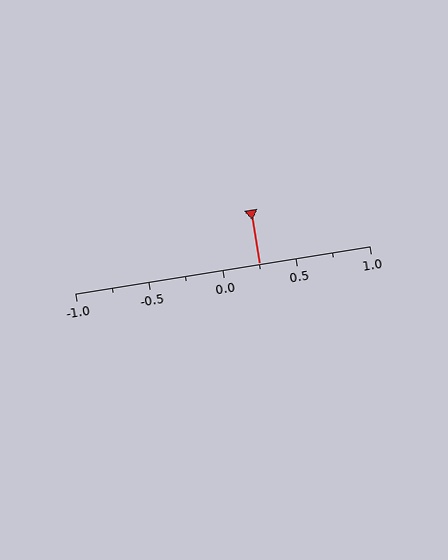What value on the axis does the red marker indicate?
The marker indicates approximately 0.25.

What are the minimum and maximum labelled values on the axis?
The axis runs from -1.0 to 1.0.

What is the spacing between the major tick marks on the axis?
The major ticks are spaced 0.5 apart.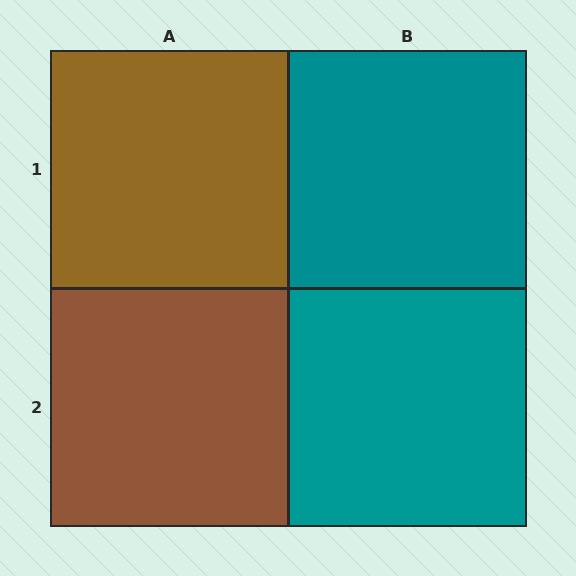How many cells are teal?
2 cells are teal.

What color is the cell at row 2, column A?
Brown.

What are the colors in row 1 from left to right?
Brown, teal.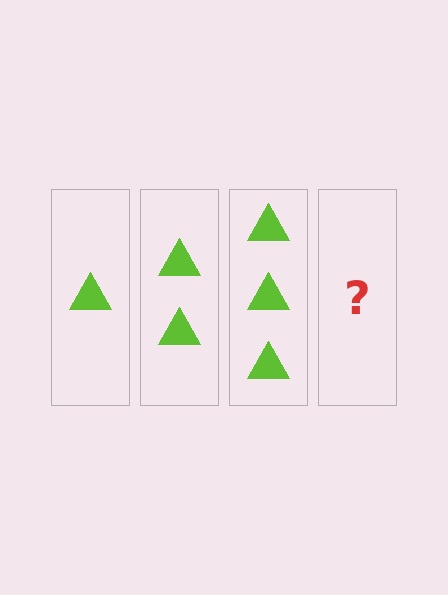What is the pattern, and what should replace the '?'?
The pattern is that each step adds one more triangle. The '?' should be 4 triangles.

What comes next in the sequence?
The next element should be 4 triangles.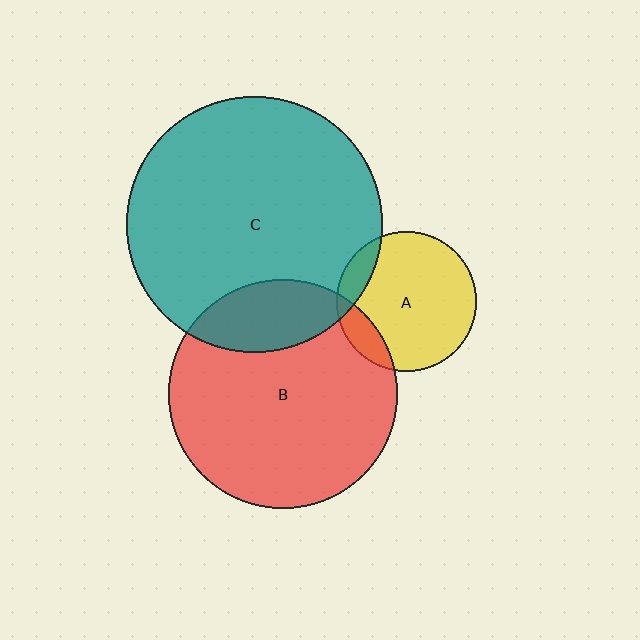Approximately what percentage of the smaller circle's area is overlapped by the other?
Approximately 20%.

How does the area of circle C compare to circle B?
Approximately 1.2 times.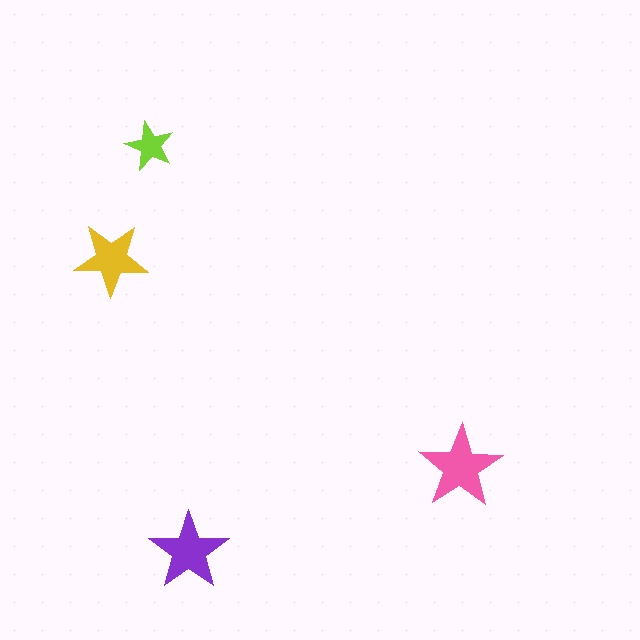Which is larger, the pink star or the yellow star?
The pink one.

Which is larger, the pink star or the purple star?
The pink one.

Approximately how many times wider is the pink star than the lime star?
About 1.5 times wider.